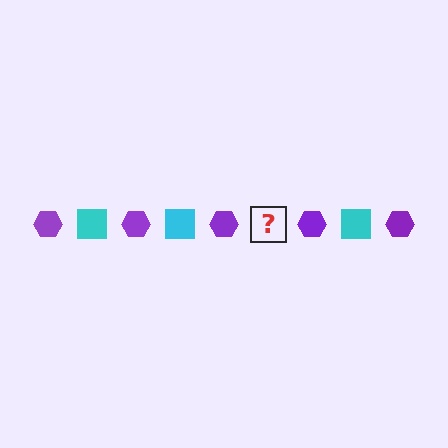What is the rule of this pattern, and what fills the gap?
The rule is that the pattern alternates between purple hexagon and cyan square. The gap should be filled with a cyan square.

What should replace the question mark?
The question mark should be replaced with a cyan square.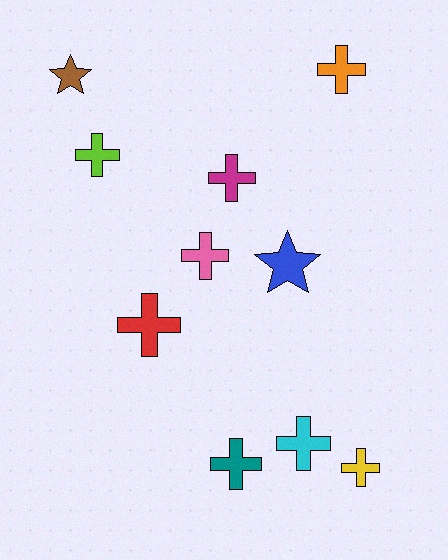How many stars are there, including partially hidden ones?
There are 2 stars.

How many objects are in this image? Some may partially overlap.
There are 10 objects.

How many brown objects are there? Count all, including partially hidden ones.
There is 1 brown object.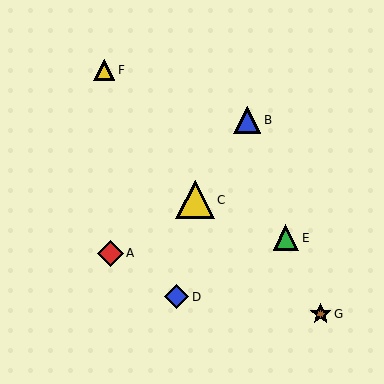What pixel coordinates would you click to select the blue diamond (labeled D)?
Click at (177, 297) to select the blue diamond D.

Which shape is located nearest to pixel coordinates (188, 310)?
The blue diamond (labeled D) at (177, 297) is nearest to that location.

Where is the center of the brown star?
The center of the brown star is at (321, 314).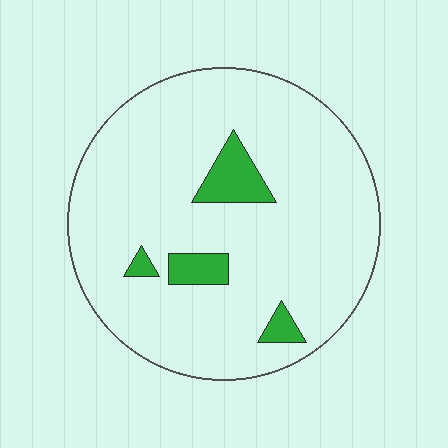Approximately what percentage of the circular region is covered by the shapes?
Approximately 10%.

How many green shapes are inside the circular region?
4.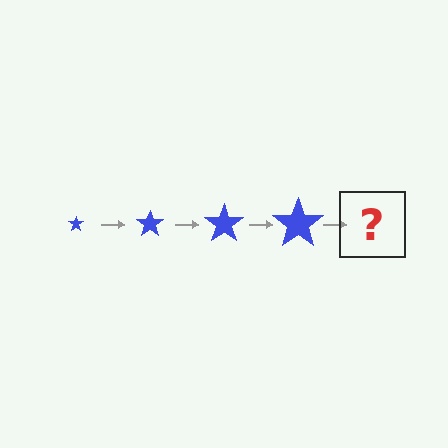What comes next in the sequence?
The next element should be a blue star, larger than the previous one.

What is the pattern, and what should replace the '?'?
The pattern is that the star gets progressively larger each step. The '?' should be a blue star, larger than the previous one.